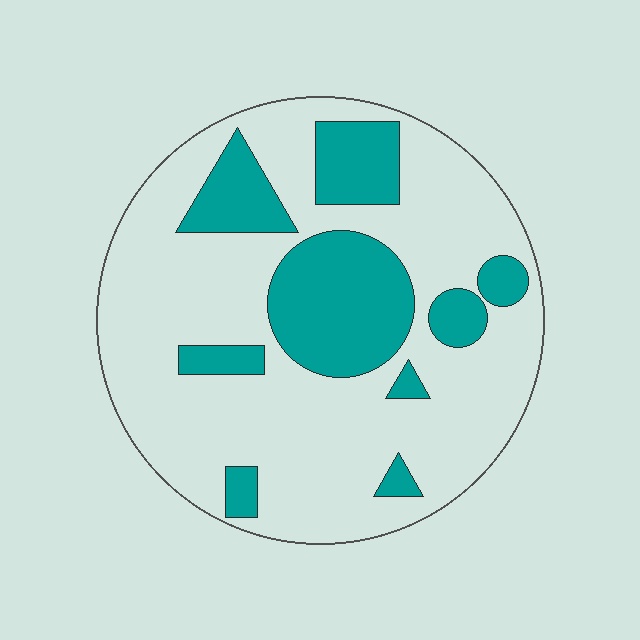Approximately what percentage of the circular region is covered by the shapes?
Approximately 25%.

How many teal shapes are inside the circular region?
9.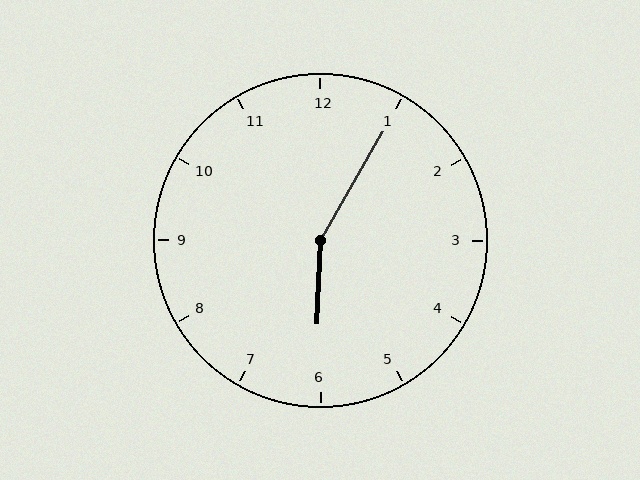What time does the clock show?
6:05.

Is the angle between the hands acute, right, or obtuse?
It is obtuse.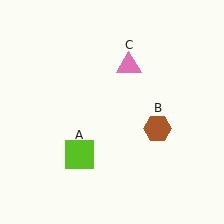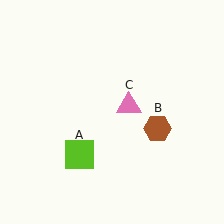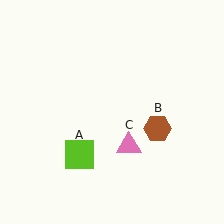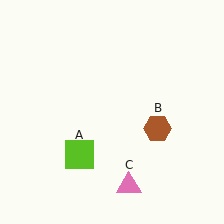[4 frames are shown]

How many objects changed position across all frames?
1 object changed position: pink triangle (object C).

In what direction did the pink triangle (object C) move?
The pink triangle (object C) moved down.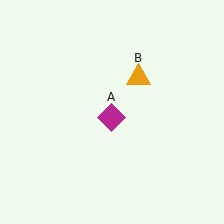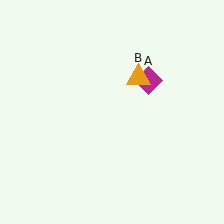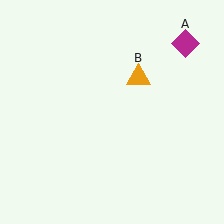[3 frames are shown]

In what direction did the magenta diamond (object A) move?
The magenta diamond (object A) moved up and to the right.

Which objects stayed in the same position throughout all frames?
Orange triangle (object B) remained stationary.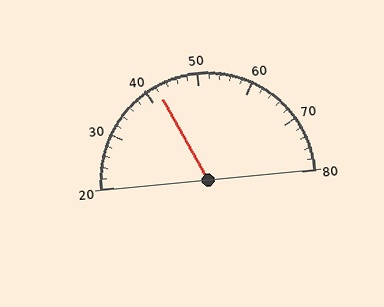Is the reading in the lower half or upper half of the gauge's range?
The reading is in the lower half of the range (20 to 80).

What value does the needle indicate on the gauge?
The needle indicates approximately 42.